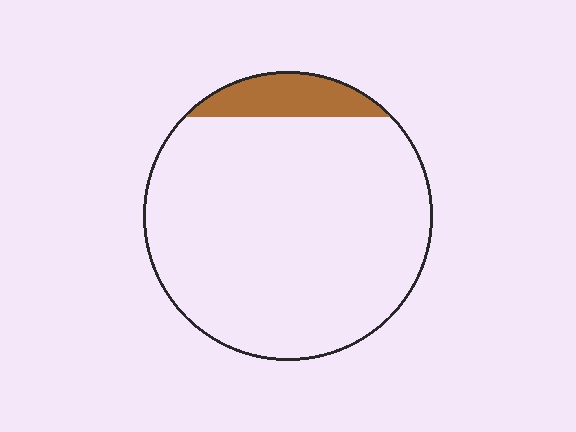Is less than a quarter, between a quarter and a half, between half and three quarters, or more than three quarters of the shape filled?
Less than a quarter.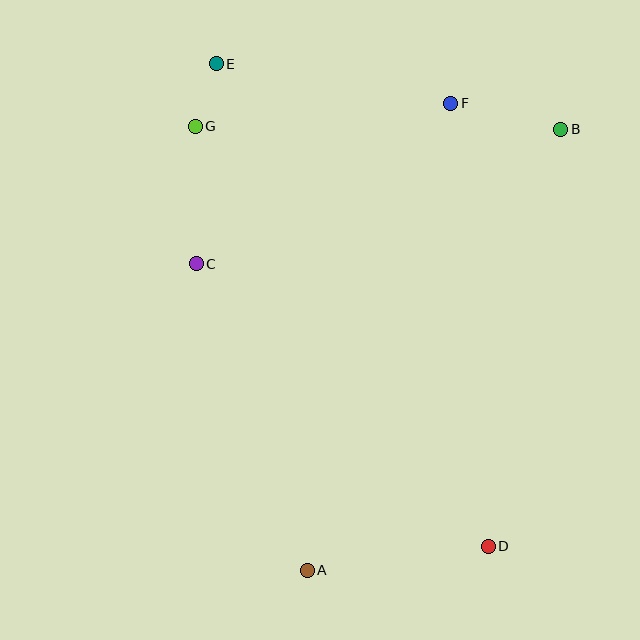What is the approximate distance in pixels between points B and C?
The distance between B and C is approximately 389 pixels.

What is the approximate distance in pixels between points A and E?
The distance between A and E is approximately 515 pixels.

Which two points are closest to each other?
Points E and G are closest to each other.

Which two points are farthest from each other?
Points D and E are farthest from each other.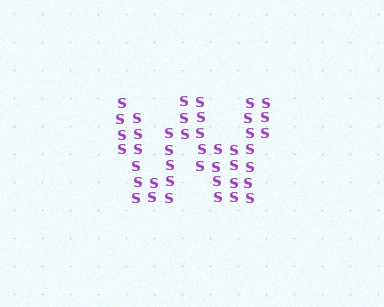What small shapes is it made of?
It is made of small letter S's.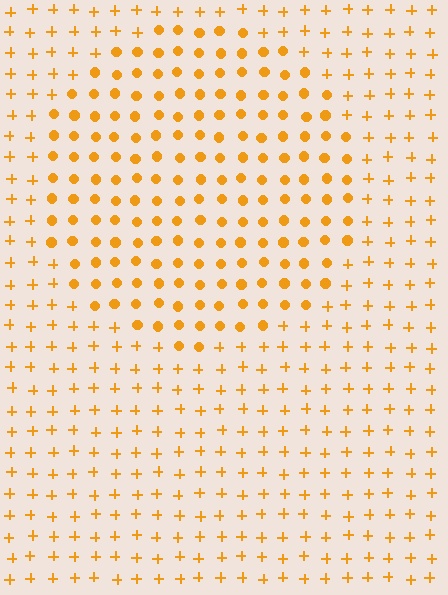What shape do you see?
I see a circle.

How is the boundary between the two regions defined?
The boundary is defined by a change in element shape: circles inside vs. plus signs outside. All elements share the same color and spacing.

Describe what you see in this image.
The image is filled with small orange elements arranged in a uniform grid. A circle-shaped region contains circles, while the surrounding area contains plus signs. The boundary is defined purely by the change in element shape.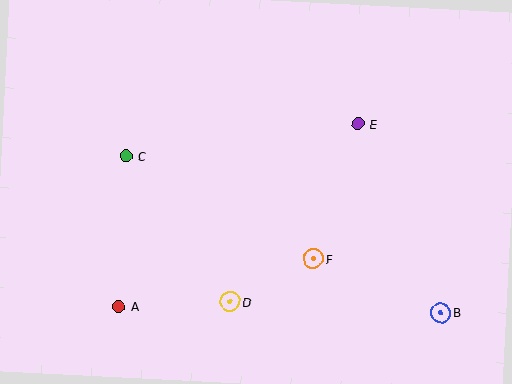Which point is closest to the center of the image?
Point F at (313, 259) is closest to the center.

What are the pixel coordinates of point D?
Point D is at (230, 302).